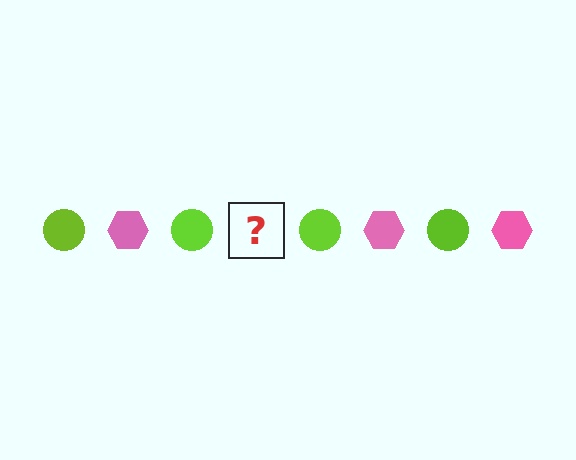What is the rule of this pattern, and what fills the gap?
The rule is that the pattern alternates between lime circle and pink hexagon. The gap should be filled with a pink hexagon.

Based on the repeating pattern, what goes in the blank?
The blank should be a pink hexagon.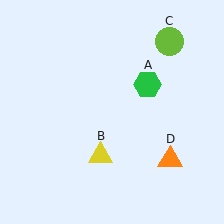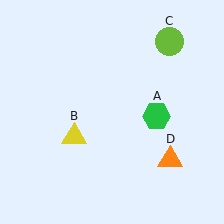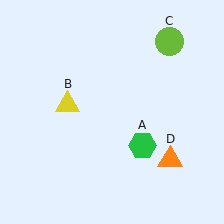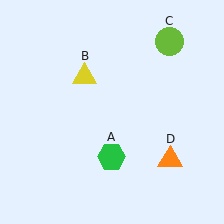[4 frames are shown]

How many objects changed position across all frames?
2 objects changed position: green hexagon (object A), yellow triangle (object B).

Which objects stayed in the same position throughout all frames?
Lime circle (object C) and orange triangle (object D) remained stationary.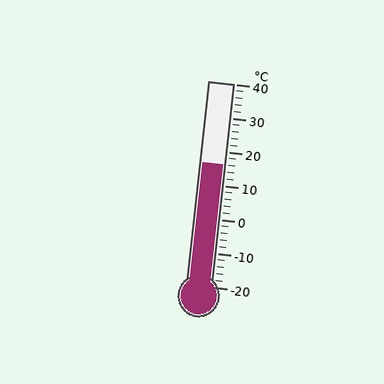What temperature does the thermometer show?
The thermometer shows approximately 16°C.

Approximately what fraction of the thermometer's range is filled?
The thermometer is filled to approximately 60% of its range.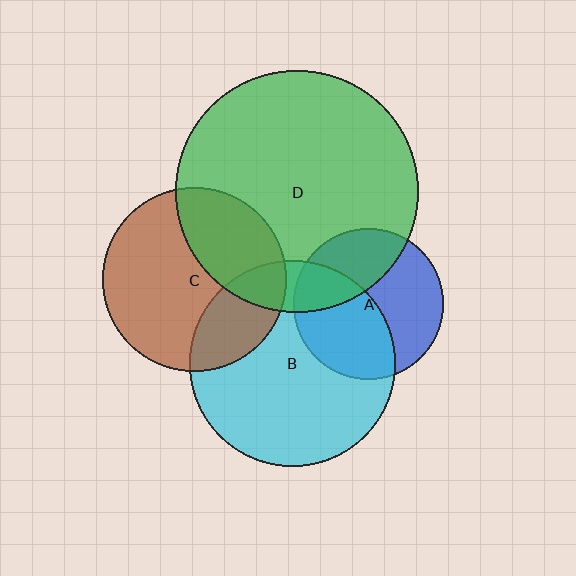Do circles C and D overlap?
Yes.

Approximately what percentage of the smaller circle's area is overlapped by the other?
Approximately 35%.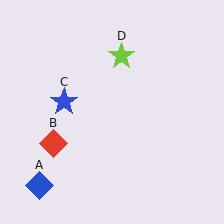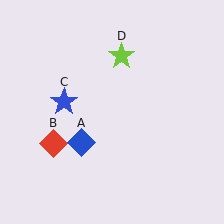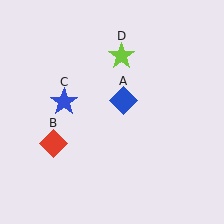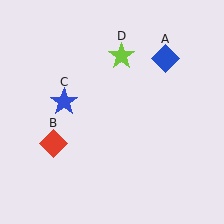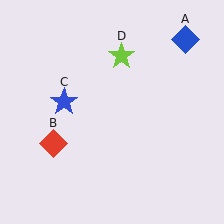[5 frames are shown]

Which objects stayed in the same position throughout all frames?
Red diamond (object B) and blue star (object C) and lime star (object D) remained stationary.